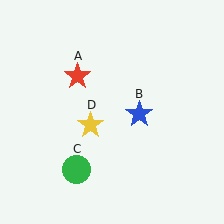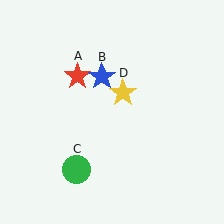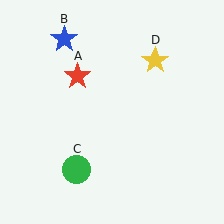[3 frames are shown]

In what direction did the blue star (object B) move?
The blue star (object B) moved up and to the left.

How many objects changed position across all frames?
2 objects changed position: blue star (object B), yellow star (object D).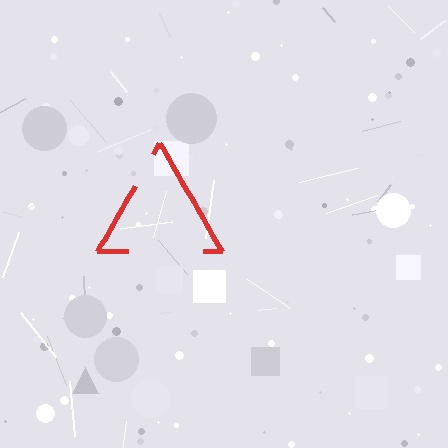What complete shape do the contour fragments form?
The contour fragments form a triangle.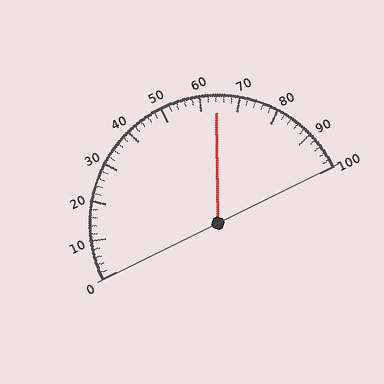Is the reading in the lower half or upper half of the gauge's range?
The reading is in the upper half of the range (0 to 100).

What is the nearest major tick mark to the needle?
The nearest major tick mark is 60.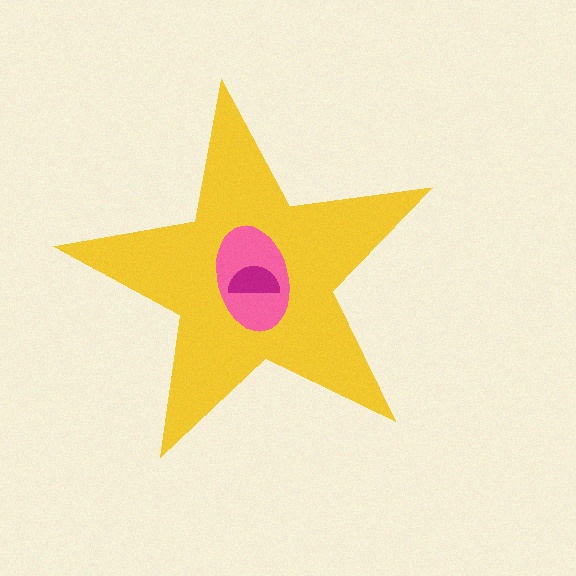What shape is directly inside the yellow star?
The pink ellipse.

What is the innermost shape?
The magenta semicircle.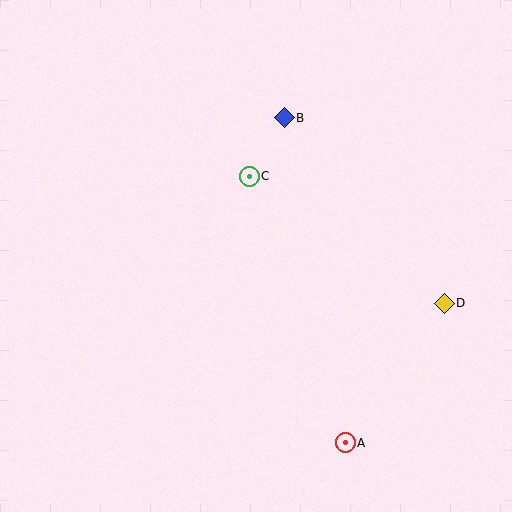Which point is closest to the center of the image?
Point C at (249, 176) is closest to the center.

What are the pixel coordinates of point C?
Point C is at (249, 176).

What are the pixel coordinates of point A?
Point A is at (345, 443).